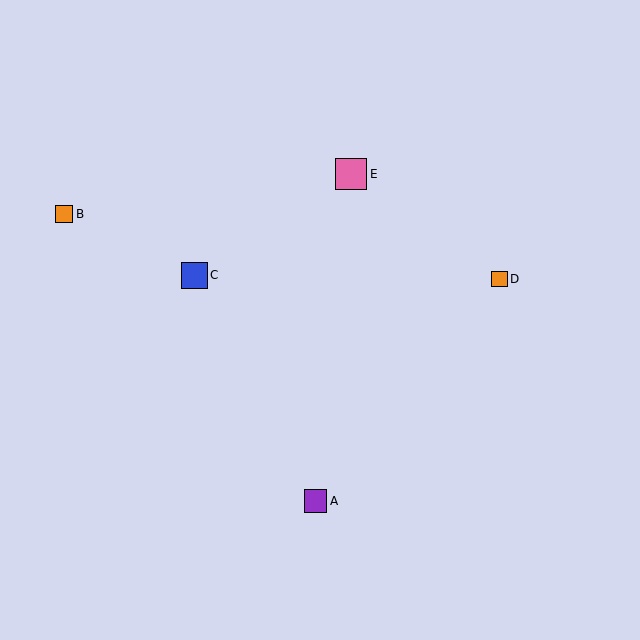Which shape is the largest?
The pink square (labeled E) is the largest.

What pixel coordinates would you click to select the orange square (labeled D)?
Click at (500, 279) to select the orange square D.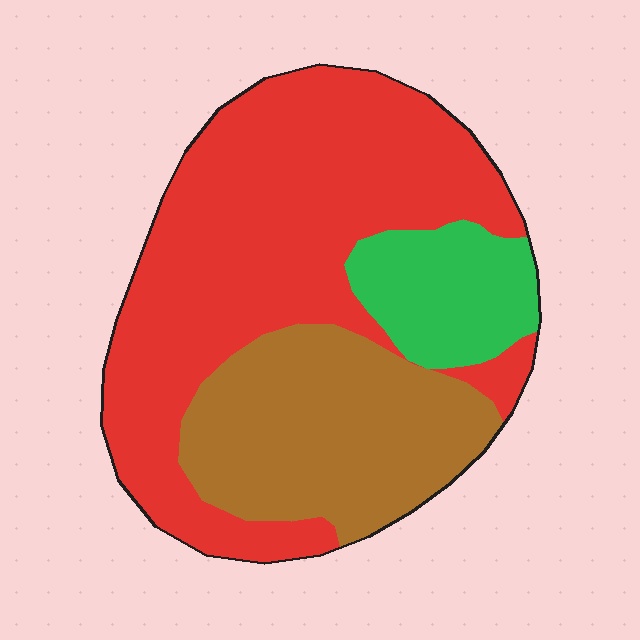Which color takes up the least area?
Green, at roughly 15%.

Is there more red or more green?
Red.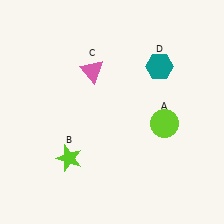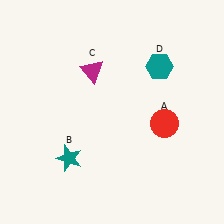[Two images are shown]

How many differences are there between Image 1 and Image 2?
There are 3 differences between the two images.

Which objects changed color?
A changed from lime to red. B changed from lime to teal. C changed from pink to magenta.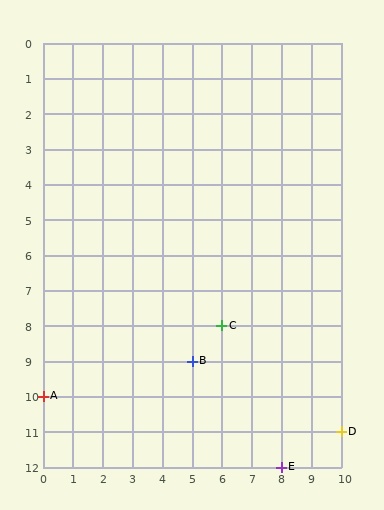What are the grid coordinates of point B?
Point B is at grid coordinates (5, 9).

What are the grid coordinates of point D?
Point D is at grid coordinates (10, 11).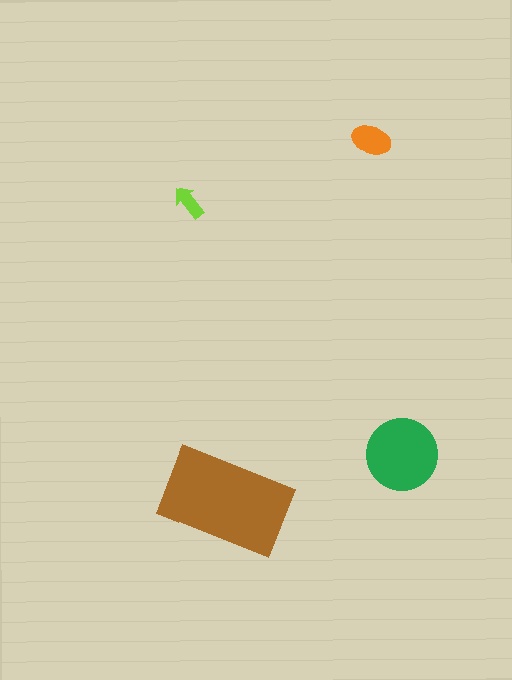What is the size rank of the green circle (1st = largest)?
2nd.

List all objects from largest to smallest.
The brown rectangle, the green circle, the orange ellipse, the lime arrow.